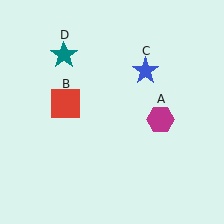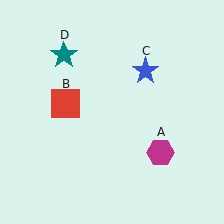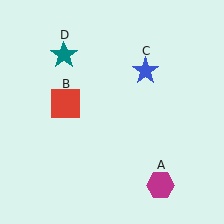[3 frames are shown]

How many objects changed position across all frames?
1 object changed position: magenta hexagon (object A).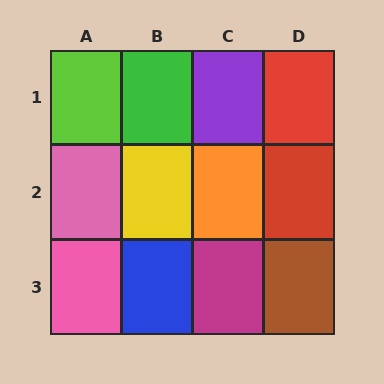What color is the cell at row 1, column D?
Red.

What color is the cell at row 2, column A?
Pink.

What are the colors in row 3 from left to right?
Pink, blue, magenta, brown.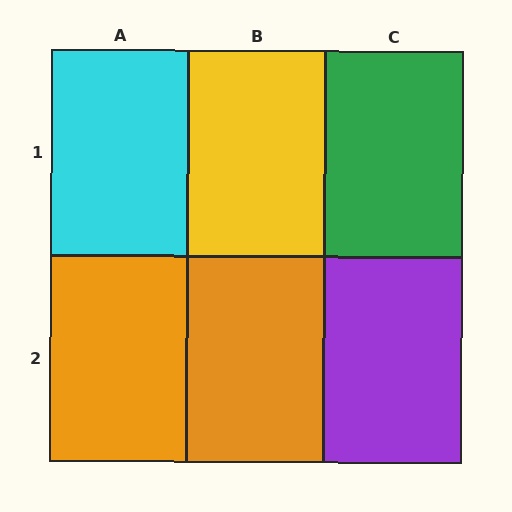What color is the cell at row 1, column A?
Cyan.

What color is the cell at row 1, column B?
Yellow.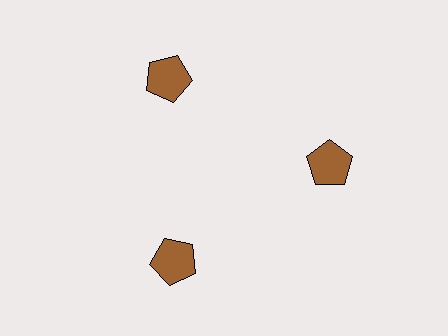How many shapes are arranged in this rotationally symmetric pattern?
There are 3 shapes, arranged in 3 groups of 1.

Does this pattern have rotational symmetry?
Yes, this pattern has 3-fold rotational symmetry. It looks the same after rotating 120 degrees around the center.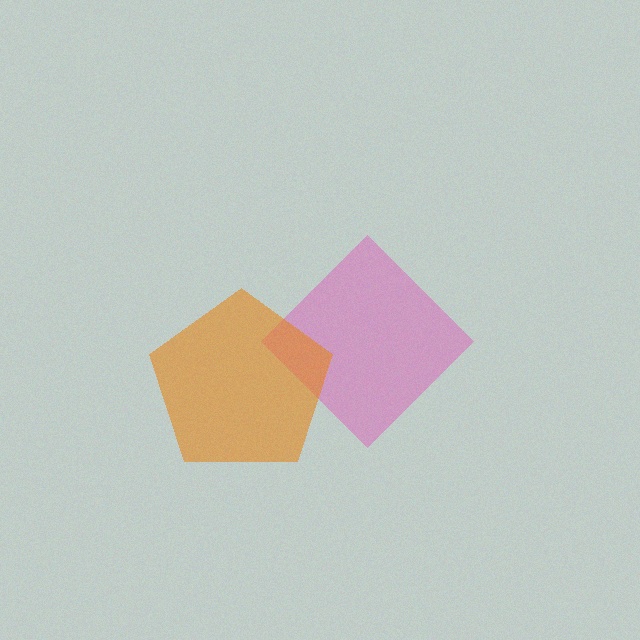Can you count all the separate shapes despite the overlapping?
Yes, there are 2 separate shapes.